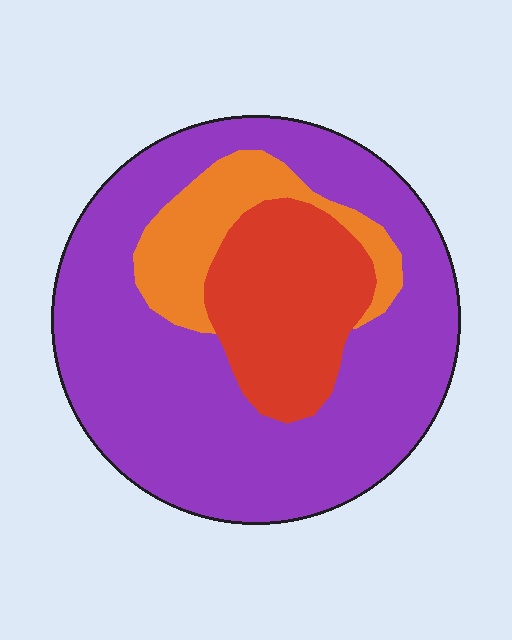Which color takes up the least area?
Orange, at roughly 15%.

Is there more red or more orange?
Red.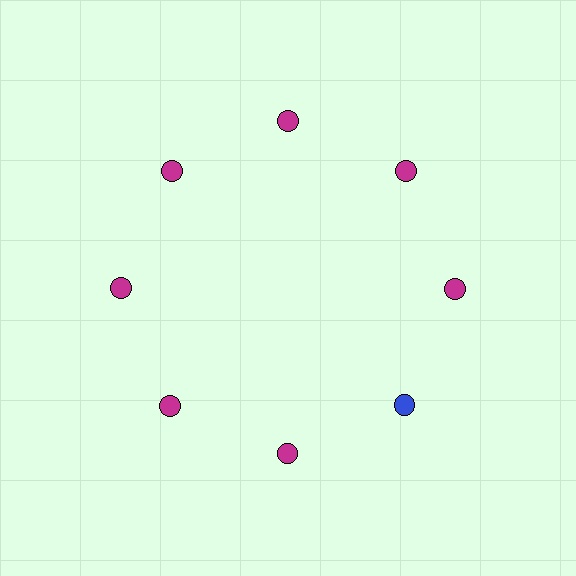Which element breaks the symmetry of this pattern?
The blue circle at roughly the 4 o'clock position breaks the symmetry. All other shapes are magenta circles.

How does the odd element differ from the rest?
It has a different color: blue instead of magenta.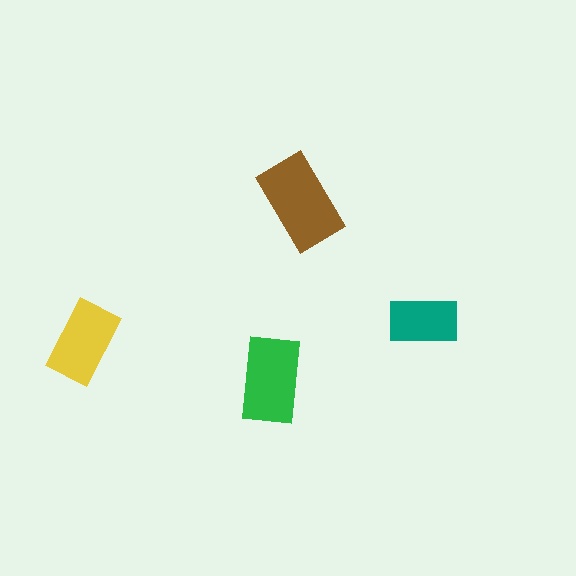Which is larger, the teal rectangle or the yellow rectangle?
The yellow one.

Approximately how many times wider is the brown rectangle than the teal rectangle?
About 1.5 times wider.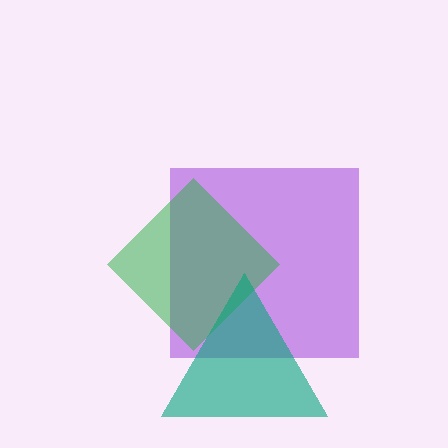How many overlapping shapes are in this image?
There are 3 overlapping shapes in the image.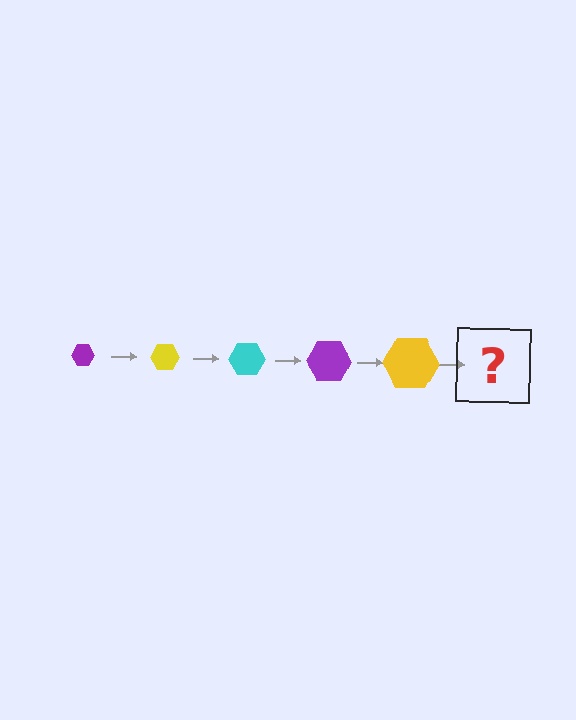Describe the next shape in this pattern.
It should be a cyan hexagon, larger than the previous one.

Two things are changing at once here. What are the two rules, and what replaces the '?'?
The two rules are that the hexagon grows larger each step and the color cycles through purple, yellow, and cyan. The '?' should be a cyan hexagon, larger than the previous one.